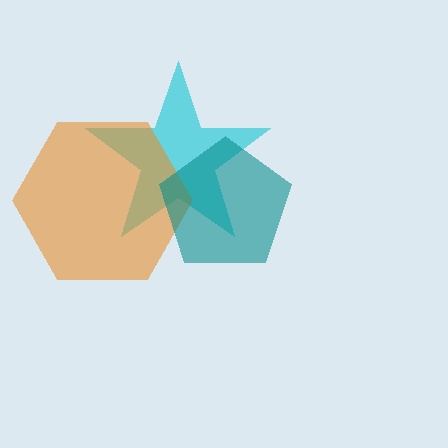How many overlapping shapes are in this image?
There are 3 overlapping shapes in the image.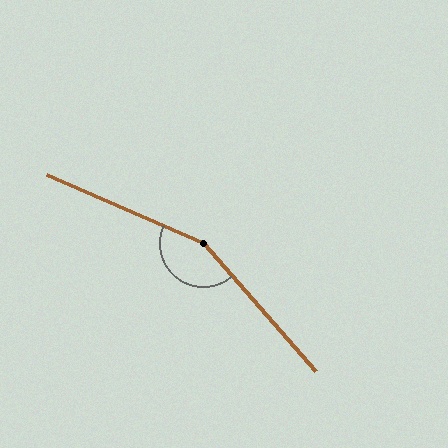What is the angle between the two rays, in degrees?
Approximately 155 degrees.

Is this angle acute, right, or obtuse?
It is obtuse.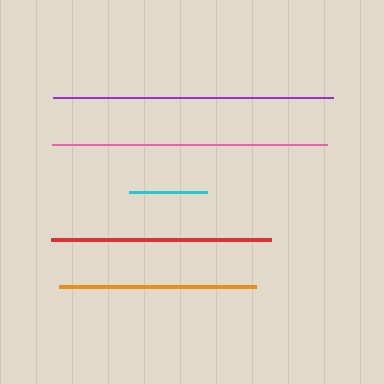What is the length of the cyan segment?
The cyan segment is approximately 78 pixels long.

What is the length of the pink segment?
The pink segment is approximately 275 pixels long.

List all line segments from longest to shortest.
From longest to shortest: purple, pink, red, orange, cyan.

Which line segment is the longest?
The purple line is the longest at approximately 280 pixels.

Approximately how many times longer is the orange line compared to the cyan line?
The orange line is approximately 2.5 times the length of the cyan line.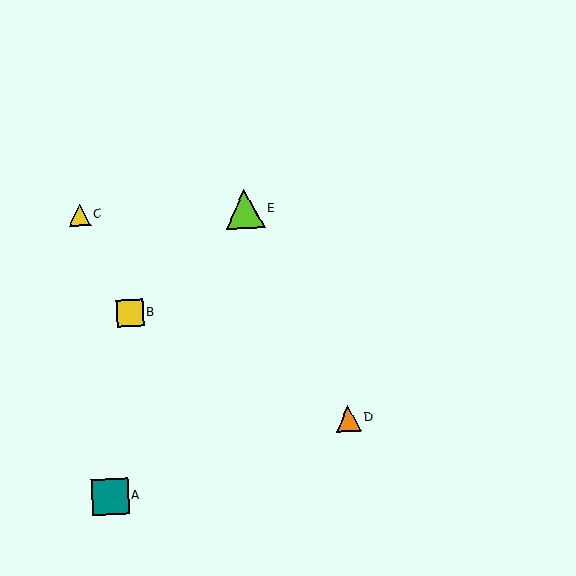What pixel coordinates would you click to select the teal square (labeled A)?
Click at (110, 497) to select the teal square A.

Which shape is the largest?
The lime triangle (labeled E) is the largest.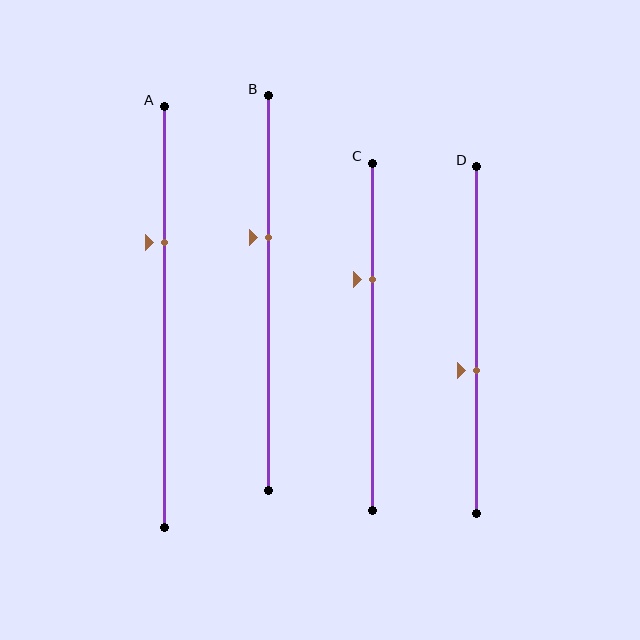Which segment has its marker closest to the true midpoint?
Segment D has its marker closest to the true midpoint.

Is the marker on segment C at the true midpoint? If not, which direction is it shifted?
No, the marker on segment C is shifted upward by about 16% of the segment length.